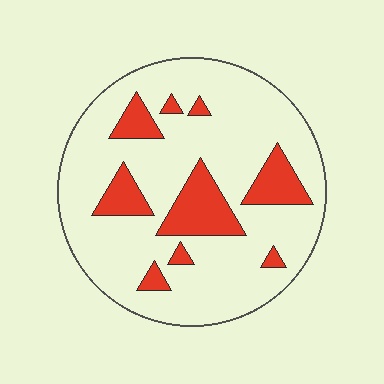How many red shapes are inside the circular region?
9.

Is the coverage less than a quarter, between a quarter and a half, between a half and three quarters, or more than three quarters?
Less than a quarter.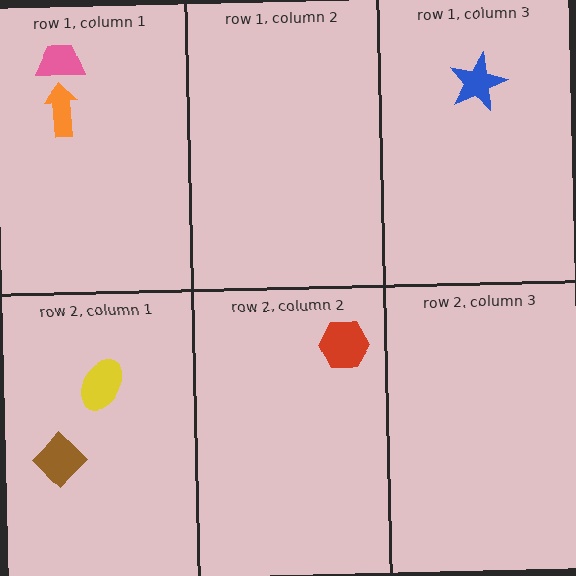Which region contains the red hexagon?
The row 2, column 2 region.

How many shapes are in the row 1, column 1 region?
2.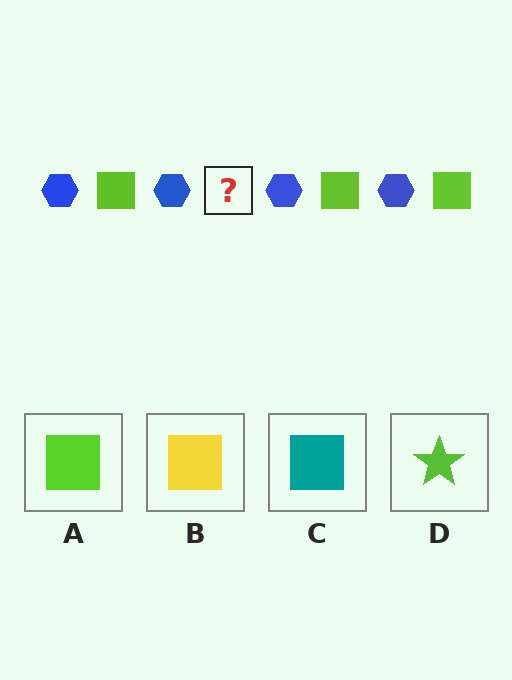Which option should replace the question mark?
Option A.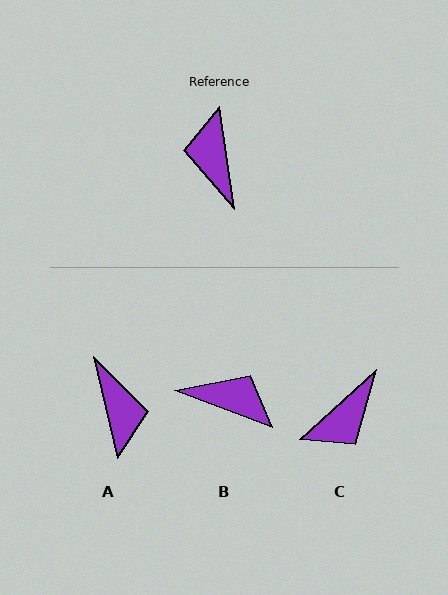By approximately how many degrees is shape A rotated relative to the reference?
Approximately 175 degrees clockwise.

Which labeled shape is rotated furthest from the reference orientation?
A, about 175 degrees away.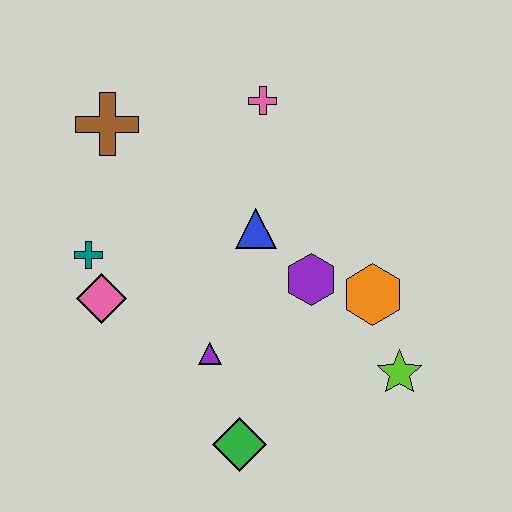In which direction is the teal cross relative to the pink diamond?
The teal cross is above the pink diamond.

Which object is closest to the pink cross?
The blue triangle is closest to the pink cross.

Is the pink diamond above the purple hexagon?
No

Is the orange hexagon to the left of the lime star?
Yes